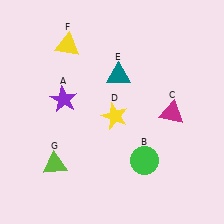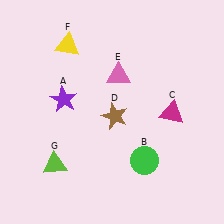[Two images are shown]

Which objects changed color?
D changed from yellow to brown. E changed from teal to pink.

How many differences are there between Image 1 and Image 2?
There are 2 differences between the two images.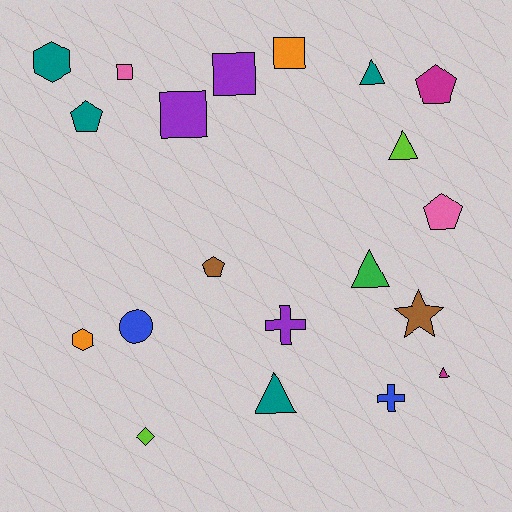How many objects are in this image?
There are 20 objects.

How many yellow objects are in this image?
There are no yellow objects.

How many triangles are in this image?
There are 5 triangles.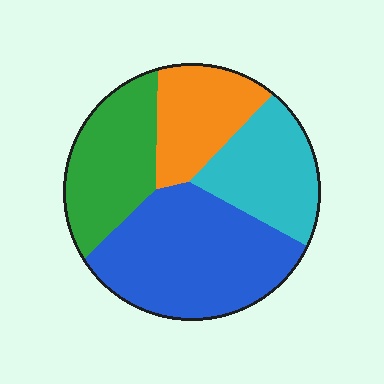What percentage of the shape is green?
Green covers roughly 25% of the shape.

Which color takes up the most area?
Blue, at roughly 40%.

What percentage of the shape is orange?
Orange takes up less than a quarter of the shape.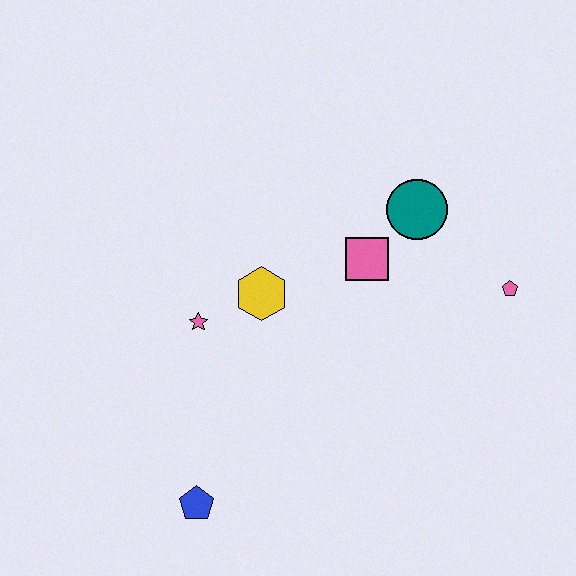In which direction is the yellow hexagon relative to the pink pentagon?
The yellow hexagon is to the left of the pink pentagon.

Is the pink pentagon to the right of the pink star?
Yes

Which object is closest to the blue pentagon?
The pink star is closest to the blue pentagon.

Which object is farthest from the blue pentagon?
The pink pentagon is farthest from the blue pentagon.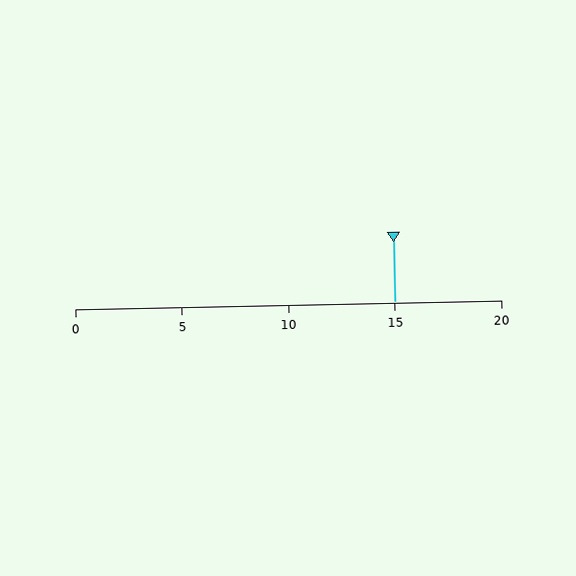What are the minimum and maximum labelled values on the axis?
The axis runs from 0 to 20.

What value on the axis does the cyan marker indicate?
The marker indicates approximately 15.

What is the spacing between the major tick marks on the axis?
The major ticks are spaced 5 apart.